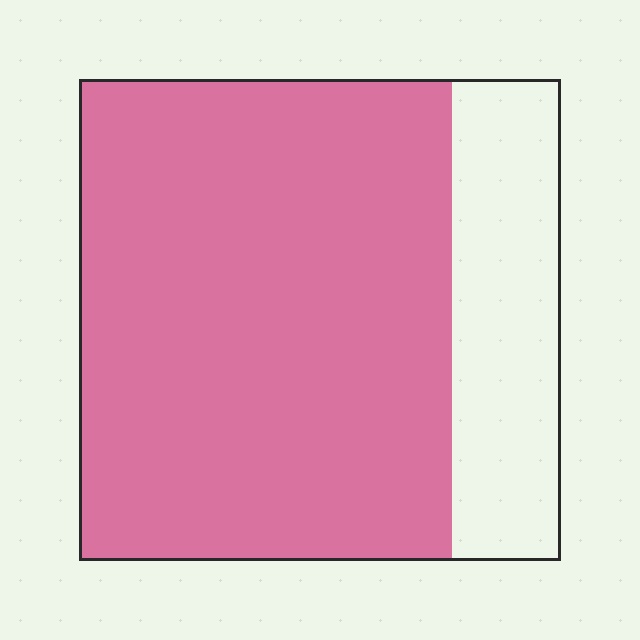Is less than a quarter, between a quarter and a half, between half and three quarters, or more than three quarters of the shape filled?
More than three quarters.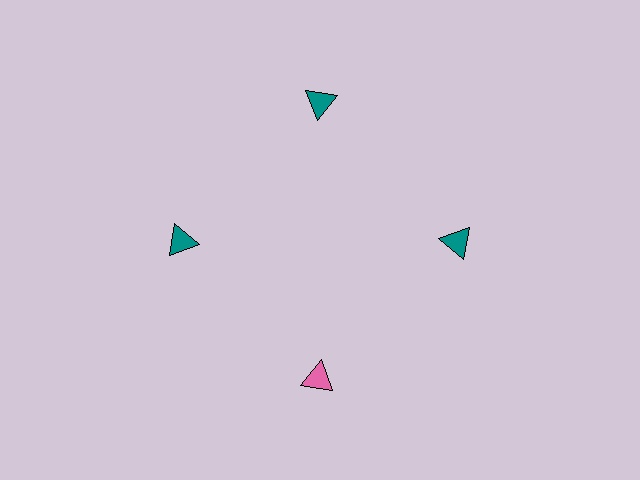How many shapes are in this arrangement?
There are 4 shapes arranged in a ring pattern.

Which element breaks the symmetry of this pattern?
The pink triangle at roughly the 6 o'clock position breaks the symmetry. All other shapes are teal triangles.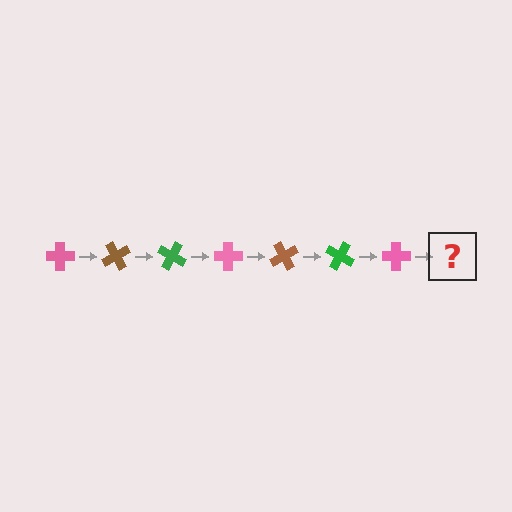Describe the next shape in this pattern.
It should be a brown cross, rotated 420 degrees from the start.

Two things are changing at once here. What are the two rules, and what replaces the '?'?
The two rules are that it rotates 60 degrees each step and the color cycles through pink, brown, and green. The '?' should be a brown cross, rotated 420 degrees from the start.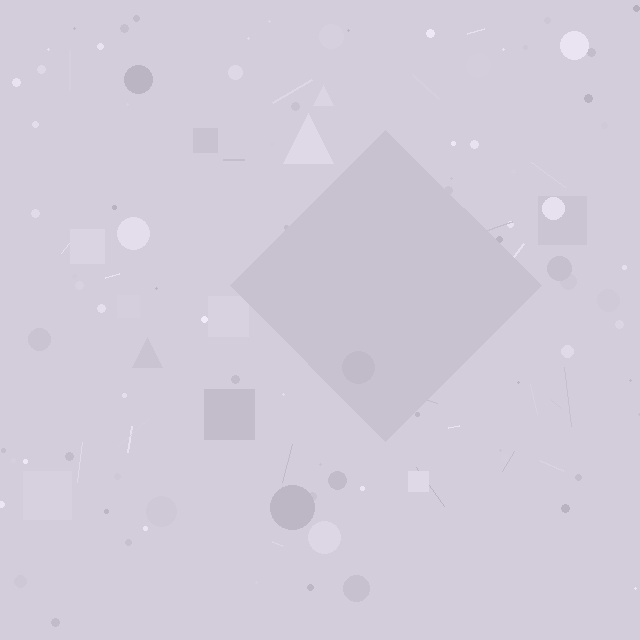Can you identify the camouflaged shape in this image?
The camouflaged shape is a diamond.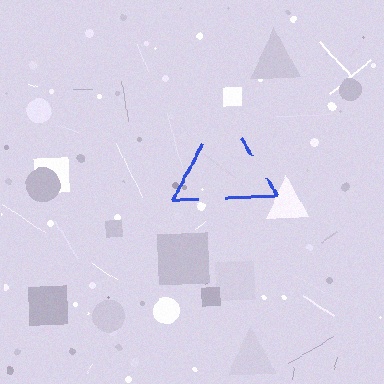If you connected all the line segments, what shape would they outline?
They would outline a triangle.